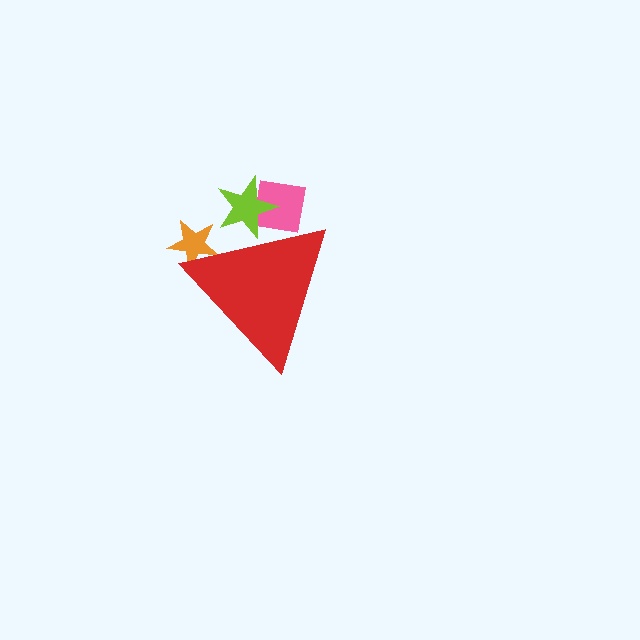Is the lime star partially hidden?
Yes, the lime star is partially hidden behind the red triangle.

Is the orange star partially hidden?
Yes, the orange star is partially hidden behind the red triangle.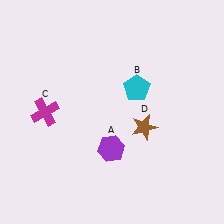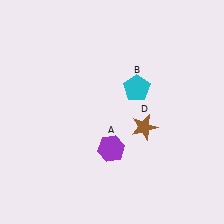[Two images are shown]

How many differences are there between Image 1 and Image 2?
There is 1 difference between the two images.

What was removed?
The magenta cross (C) was removed in Image 2.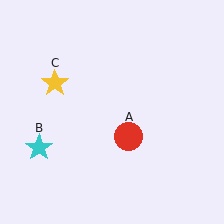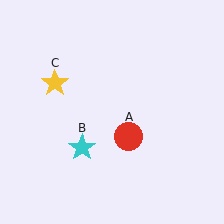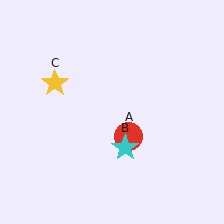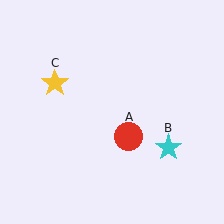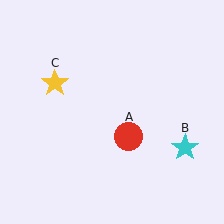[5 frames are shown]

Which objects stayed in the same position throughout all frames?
Red circle (object A) and yellow star (object C) remained stationary.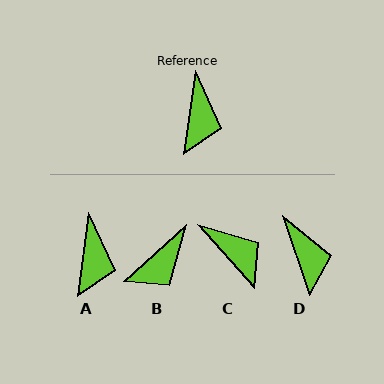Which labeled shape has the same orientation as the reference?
A.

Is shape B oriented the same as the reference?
No, it is off by about 40 degrees.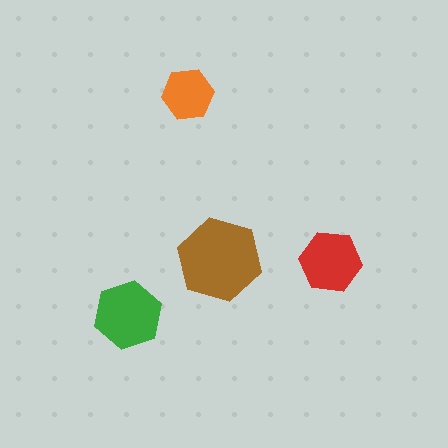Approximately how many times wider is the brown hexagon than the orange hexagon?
About 1.5 times wider.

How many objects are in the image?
There are 4 objects in the image.